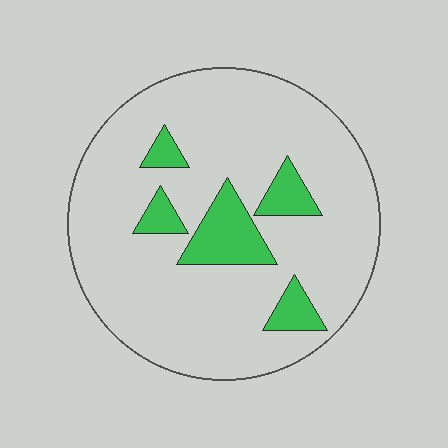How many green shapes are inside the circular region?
5.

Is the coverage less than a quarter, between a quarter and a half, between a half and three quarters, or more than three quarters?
Less than a quarter.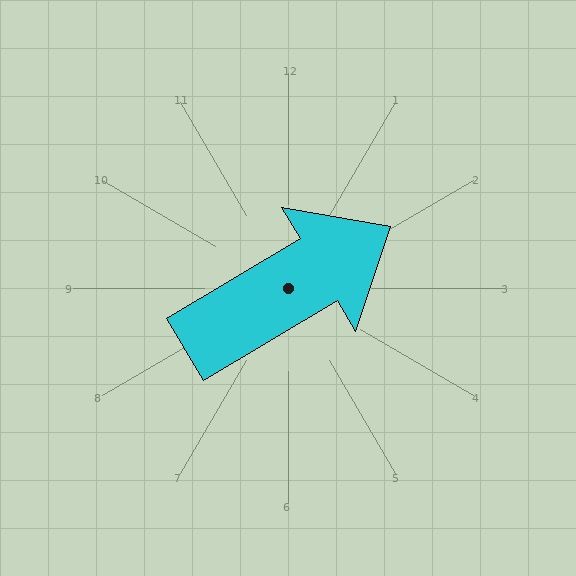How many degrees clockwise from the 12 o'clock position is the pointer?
Approximately 59 degrees.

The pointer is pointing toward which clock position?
Roughly 2 o'clock.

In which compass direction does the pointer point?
Northeast.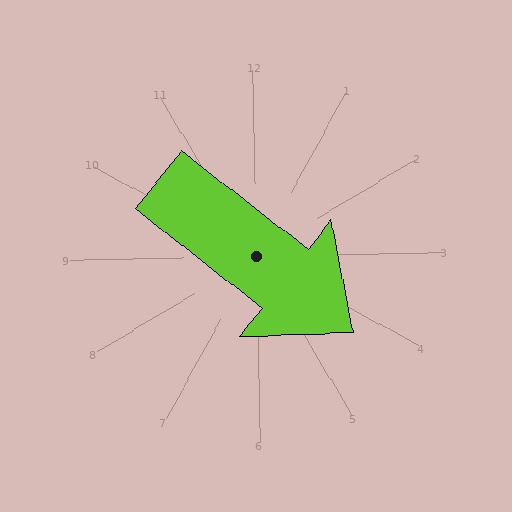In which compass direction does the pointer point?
Southeast.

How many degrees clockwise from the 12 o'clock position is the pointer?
Approximately 129 degrees.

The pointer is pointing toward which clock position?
Roughly 4 o'clock.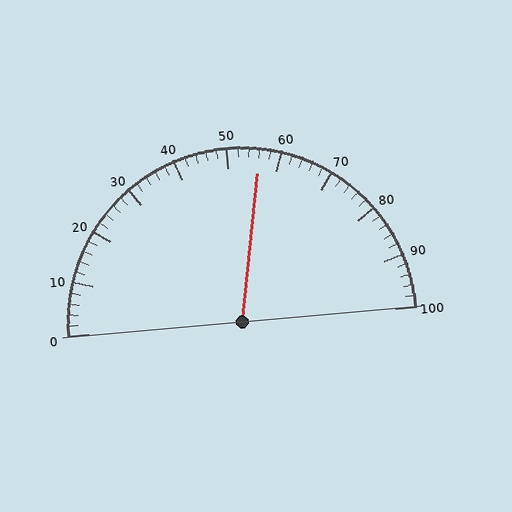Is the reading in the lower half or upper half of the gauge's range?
The reading is in the upper half of the range (0 to 100).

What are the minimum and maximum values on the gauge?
The gauge ranges from 0 to 100.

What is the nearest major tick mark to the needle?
The nearest major tick mark is 60.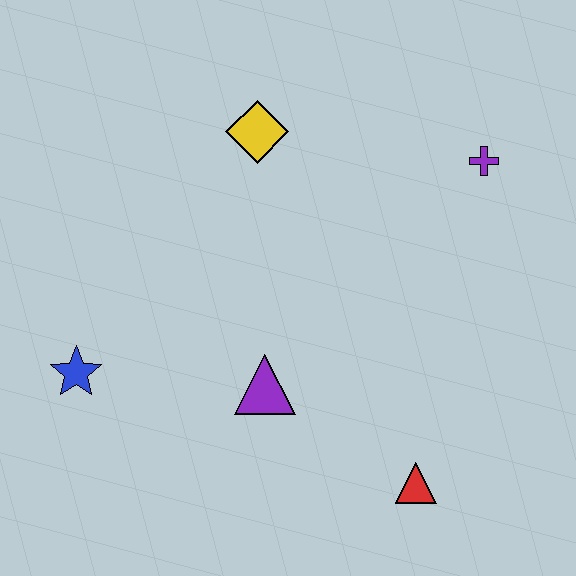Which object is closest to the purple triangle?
The red triangle is closest to the purple triangle.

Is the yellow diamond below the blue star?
No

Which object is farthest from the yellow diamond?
The red triangle is farthest from the yellow diamond.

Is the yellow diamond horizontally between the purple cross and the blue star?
Yes